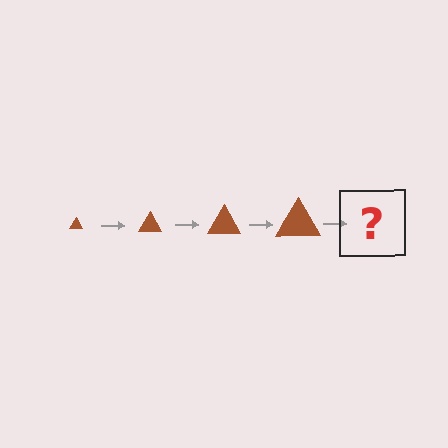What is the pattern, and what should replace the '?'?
The pattern is that the triangle gets progressively larger each step. The '?' should be a brown triangle, larger than the previous one.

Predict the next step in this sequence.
The next step is a brown triangle, larger than the previous one.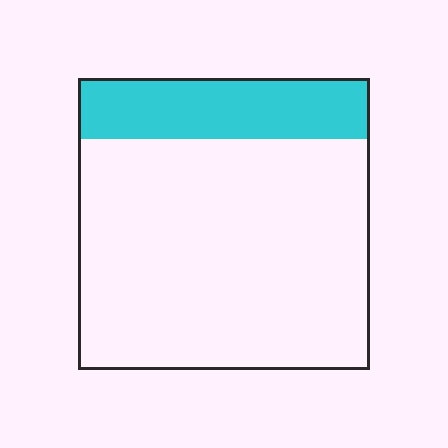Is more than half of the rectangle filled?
No.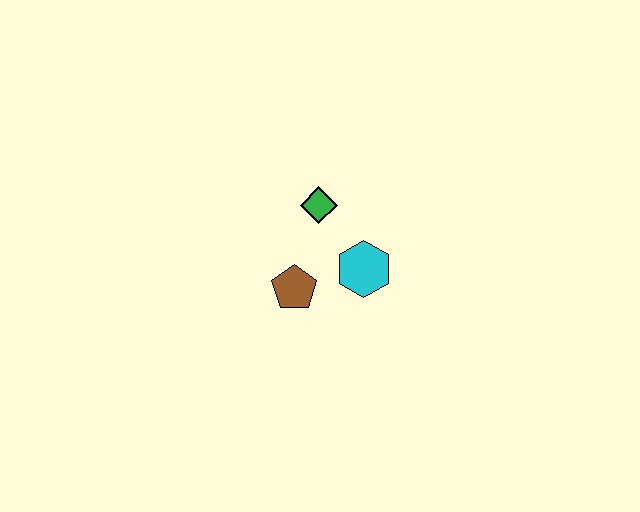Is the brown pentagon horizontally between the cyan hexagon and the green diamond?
No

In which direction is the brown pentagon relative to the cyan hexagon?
The brown pentagon is to the left of the cyan hexagon.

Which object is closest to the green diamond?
The cyan hexagon is closest to the green diamond.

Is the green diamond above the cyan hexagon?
Yes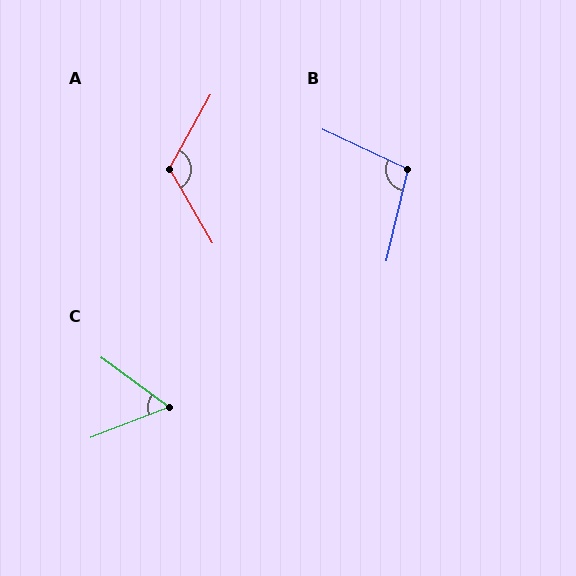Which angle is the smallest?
C, at approximately 57 degrees.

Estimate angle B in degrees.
Approximately 102 degrees.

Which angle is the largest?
A, at approximately 121 degrees.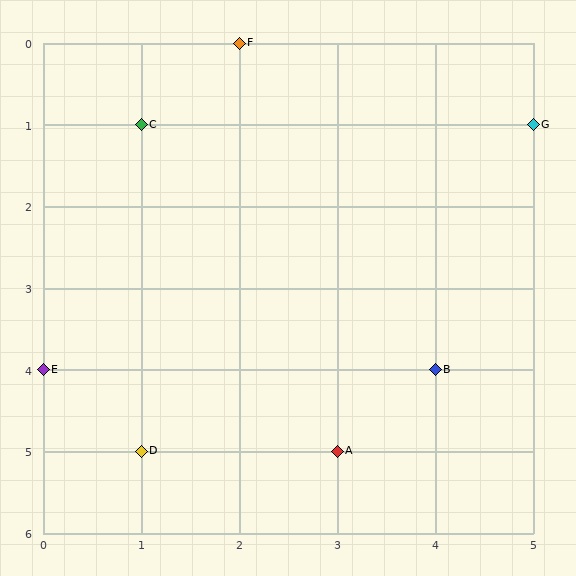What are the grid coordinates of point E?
Point E is at grid coordinates (0, 4).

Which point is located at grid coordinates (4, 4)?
Point B is at (4, 4).